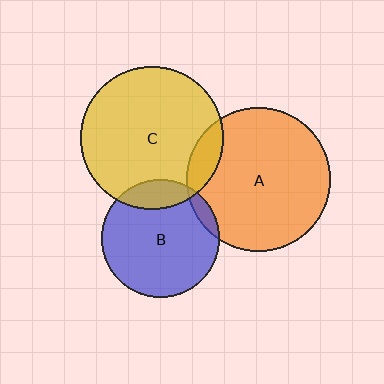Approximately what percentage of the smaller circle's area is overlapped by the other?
Approximately 5%.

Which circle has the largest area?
Circle A (orange).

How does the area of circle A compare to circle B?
Approximately 1.5 times.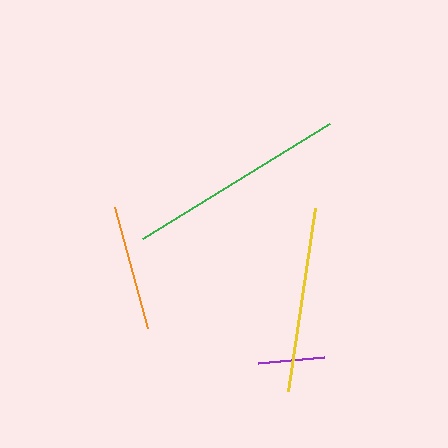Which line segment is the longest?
The green line is the longest at approximately 220 pixels.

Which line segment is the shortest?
The purple line is the shortest at approximately 67 pixels.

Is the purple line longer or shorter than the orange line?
The orange line is longer than the purple line.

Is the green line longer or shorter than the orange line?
The green line is longer than the orange line.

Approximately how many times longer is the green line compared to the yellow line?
The green line is approximately 1.2 times the length of the yellow line.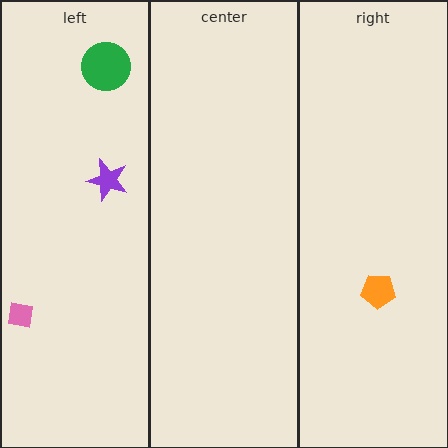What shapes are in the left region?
The green circle, the purple star, the pink square.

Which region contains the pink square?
The left region.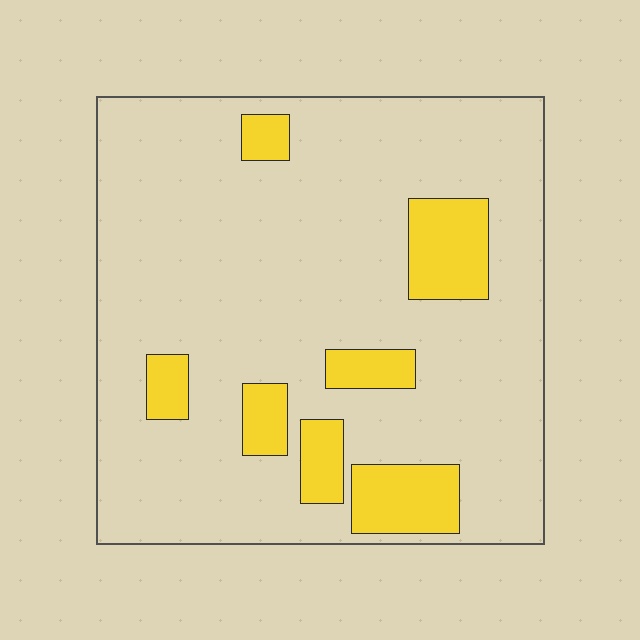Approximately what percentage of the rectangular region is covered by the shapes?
Approximately 15%.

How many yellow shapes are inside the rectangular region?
7.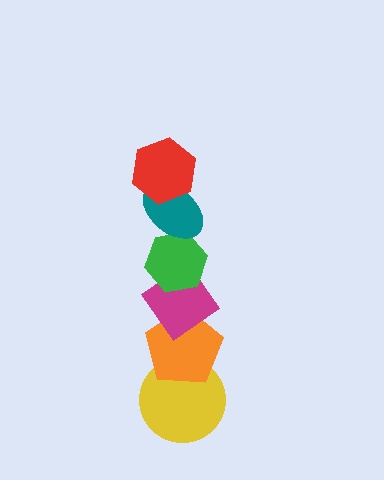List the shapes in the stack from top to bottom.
From top to bottom: the red hexagon, the teal ellipse, the green hexagon, the magenta diamond, the orange pentagon, the yellow circle.